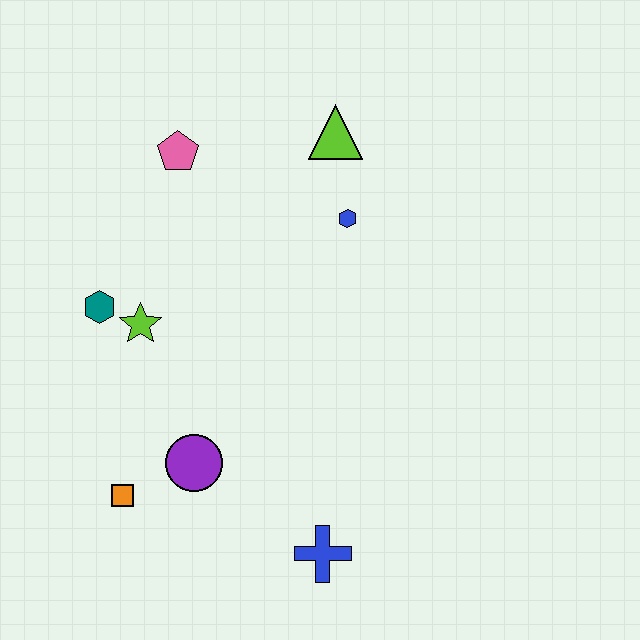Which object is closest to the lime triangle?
The blue hexagon is closest to the lime triangle.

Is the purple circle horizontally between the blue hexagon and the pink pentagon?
Yes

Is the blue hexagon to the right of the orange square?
Yes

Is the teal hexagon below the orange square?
No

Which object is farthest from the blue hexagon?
The orange square is farthest from the blue hexagon.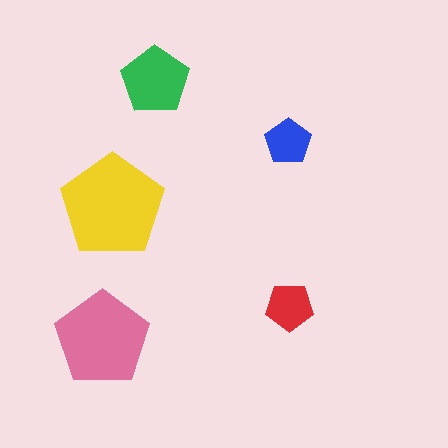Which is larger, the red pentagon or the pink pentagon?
The pink one.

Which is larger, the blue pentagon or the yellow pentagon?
The yellow one.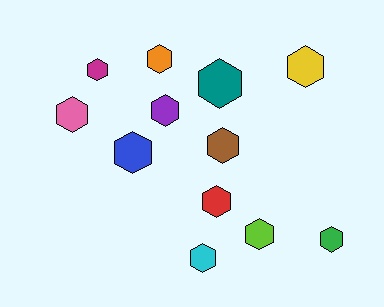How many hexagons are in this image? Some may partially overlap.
There are 12 hexagons.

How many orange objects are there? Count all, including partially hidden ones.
There is 1 orange object.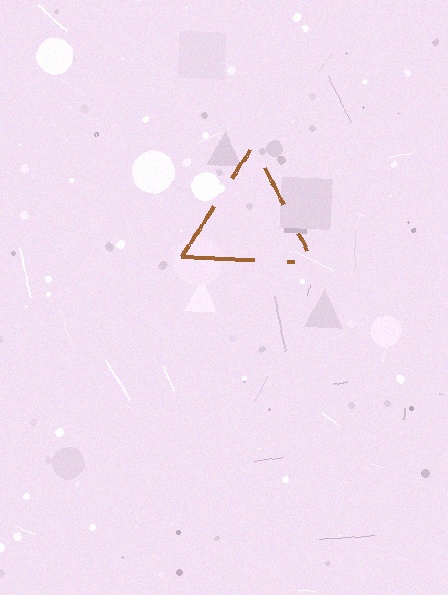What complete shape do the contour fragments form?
The contour fragments form a triangle.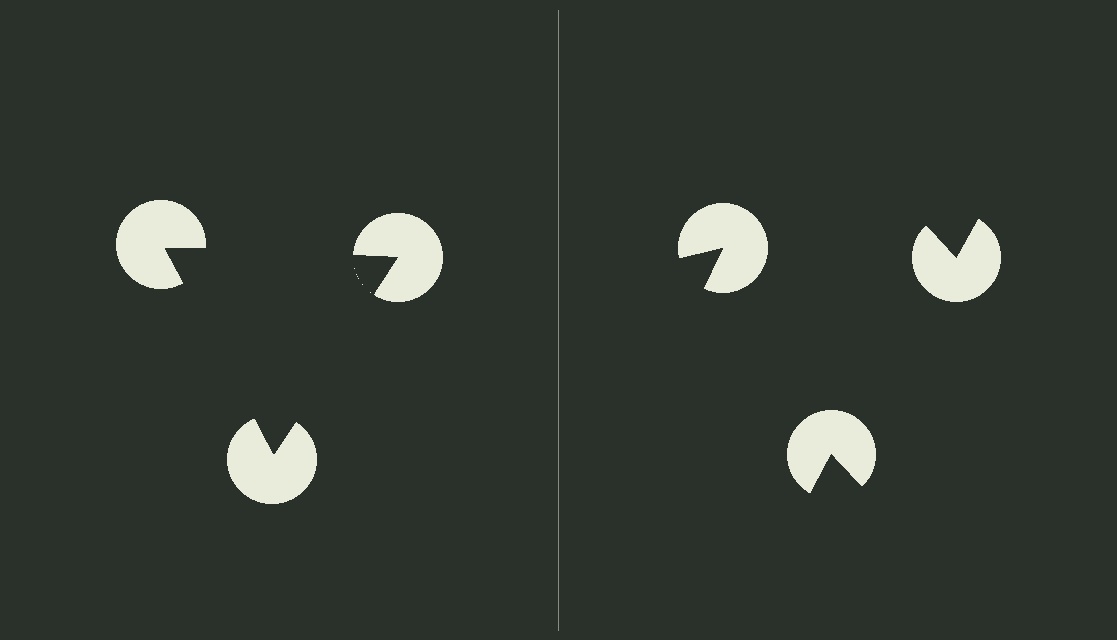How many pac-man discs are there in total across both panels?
6 — 3 on each side.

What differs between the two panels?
The pac-man discs are positioned identically on both sides; only the wedge orientations differ. On the left they align to a triangle; on the right they are misaligned.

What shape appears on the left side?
An illusory triangle.